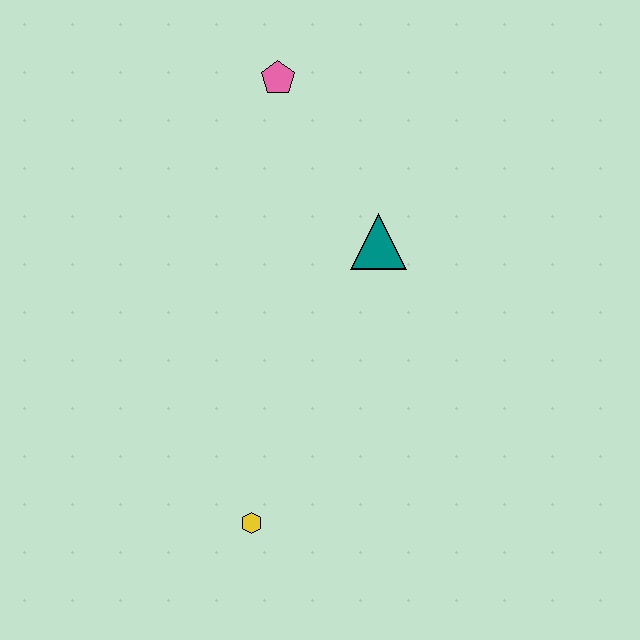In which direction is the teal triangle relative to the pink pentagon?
The teal triangle is below the pink pentagon.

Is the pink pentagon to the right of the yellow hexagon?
Yes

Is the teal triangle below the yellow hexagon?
No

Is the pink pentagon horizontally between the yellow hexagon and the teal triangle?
Yes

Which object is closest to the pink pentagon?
The teal triangle is closest to the pink pentagon.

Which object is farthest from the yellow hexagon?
The pink pentagon is farthest from the yellow hexagon.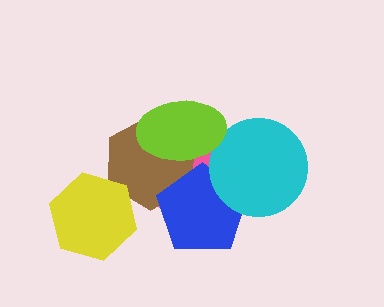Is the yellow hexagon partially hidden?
No, no other shape covers it.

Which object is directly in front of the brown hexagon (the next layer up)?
The blue pentagon is directly in front of the brown hexagon.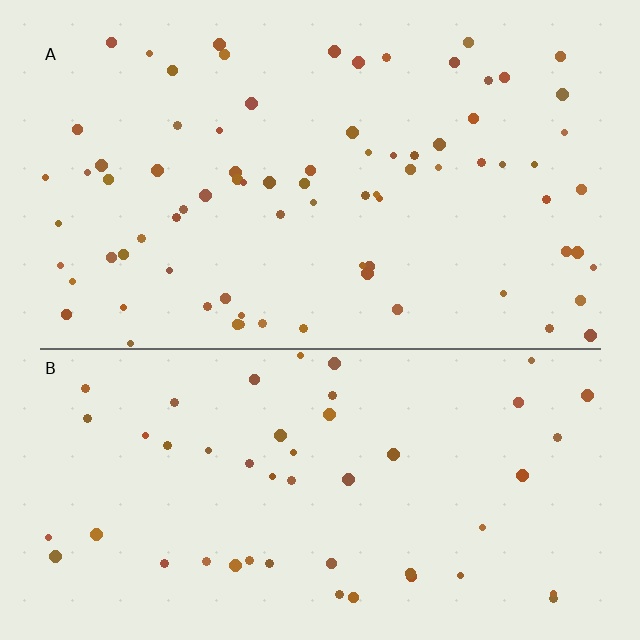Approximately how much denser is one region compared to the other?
Approximately 1.6× — region A over region B.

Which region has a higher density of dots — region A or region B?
A (the top).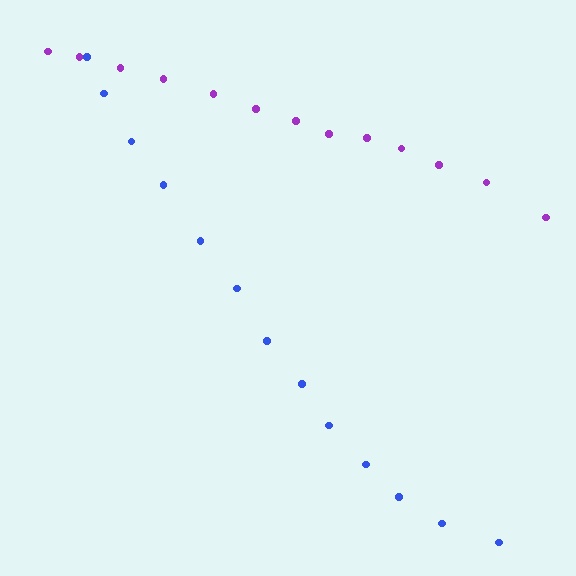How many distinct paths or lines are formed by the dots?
There are 2 distinct paths.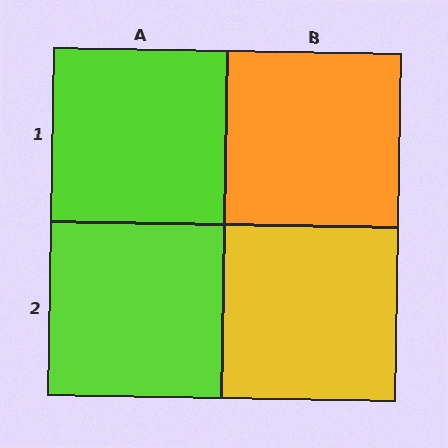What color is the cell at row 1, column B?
Orange.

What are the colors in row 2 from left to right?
Lime, yellow.